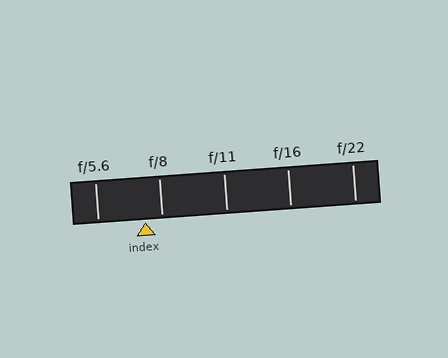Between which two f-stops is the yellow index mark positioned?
The index mark is between f/5.6 and f/8.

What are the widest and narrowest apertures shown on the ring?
The widest aperture shown is f/5.6 and the narrowest is f/22.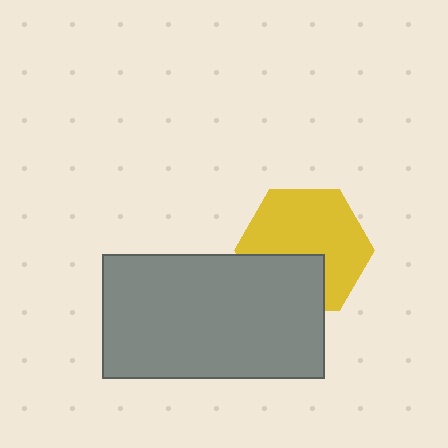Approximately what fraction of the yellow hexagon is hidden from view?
Roughly 33% of the yellow hexagon is hidden behind the gray rectangle.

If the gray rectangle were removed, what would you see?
You would see the complete yellow hexagon.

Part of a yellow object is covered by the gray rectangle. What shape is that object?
It is a hexagon.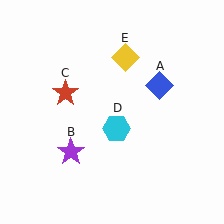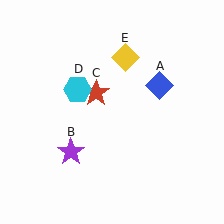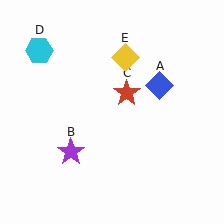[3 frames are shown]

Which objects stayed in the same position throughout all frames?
Blue diamond (object A) and purple star (object B) and yellow diamond (object E) remained stationary.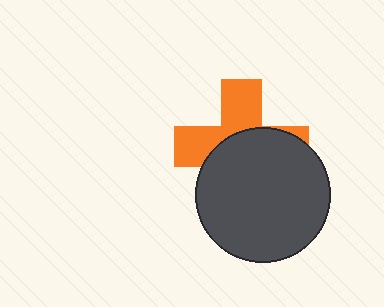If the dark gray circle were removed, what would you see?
You would see the complete orange cross.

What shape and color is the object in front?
The object in front is a dark gray circle.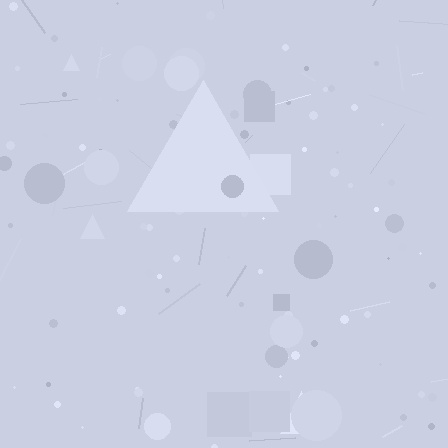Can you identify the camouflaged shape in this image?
The camouflaged shape is a triangle.